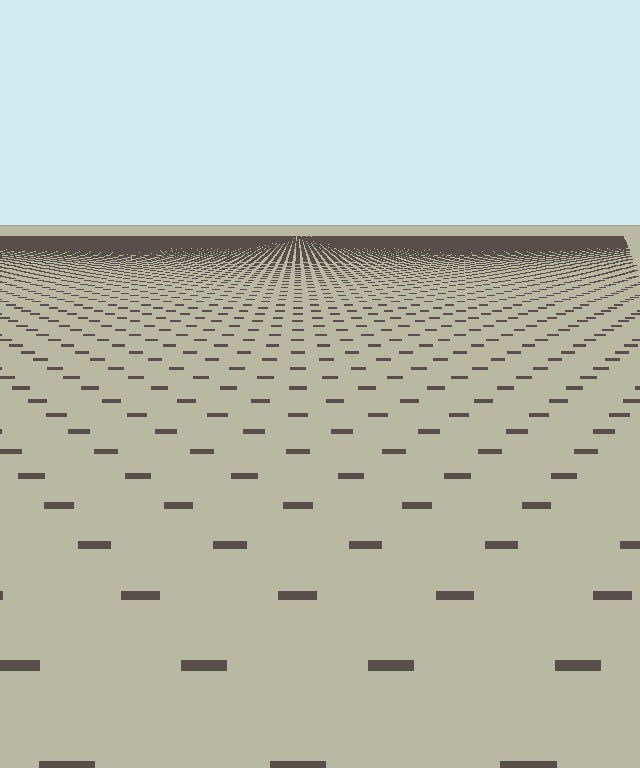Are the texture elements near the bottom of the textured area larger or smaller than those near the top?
Larger. Near the bottom, elements are closer to the viewer and appear at a bigger on-screen size.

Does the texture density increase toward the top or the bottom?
Density increases toward the top.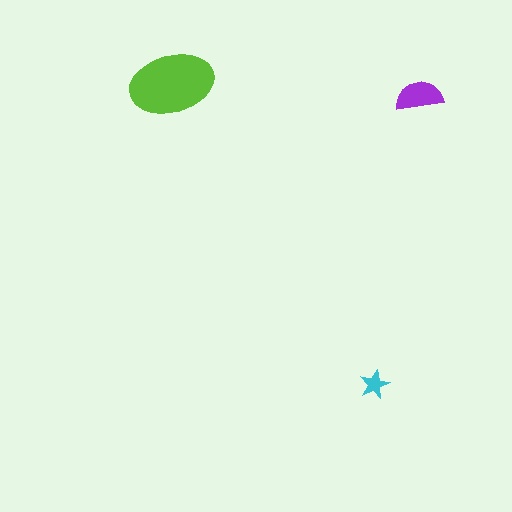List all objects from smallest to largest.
The cyan star, the purple semicircle, the lime ellipse.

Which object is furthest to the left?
The lime ellipse is leftmost.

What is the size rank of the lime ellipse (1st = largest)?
1st.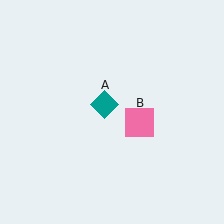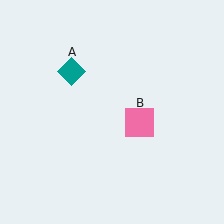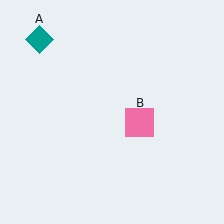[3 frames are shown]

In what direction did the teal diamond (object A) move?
The teal diamond (object A) moved up and to the left.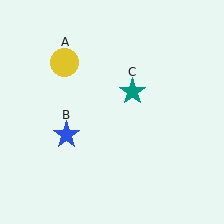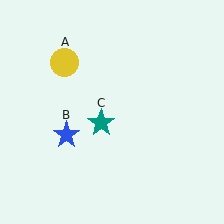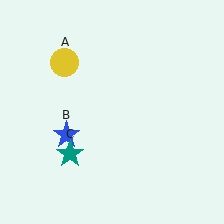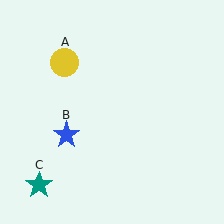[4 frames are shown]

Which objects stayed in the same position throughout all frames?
Yellow circle (object A) and blue star (object B) remained stationary.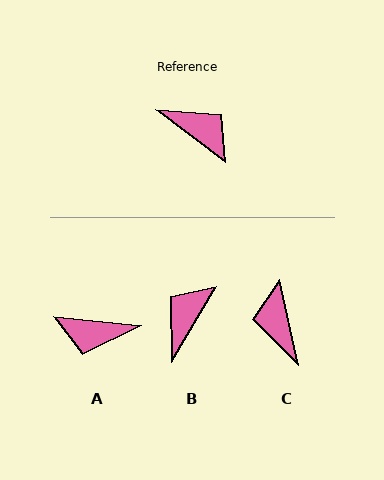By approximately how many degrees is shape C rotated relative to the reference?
Approximately 140 degrees counter-clockwise.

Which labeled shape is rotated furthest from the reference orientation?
A, about 148 degrees away.